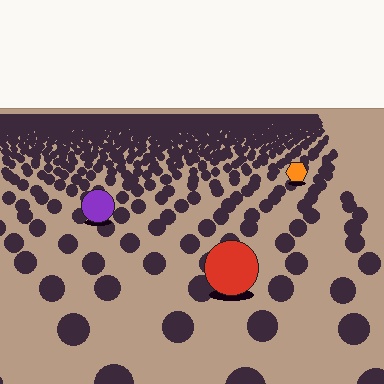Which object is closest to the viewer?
The red circle is closest. The texture marks near it are larger and more spread out.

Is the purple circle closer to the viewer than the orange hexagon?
Yes. The purple circle is closer — you can tell from the texture gradient: the ground texture is coarser near it.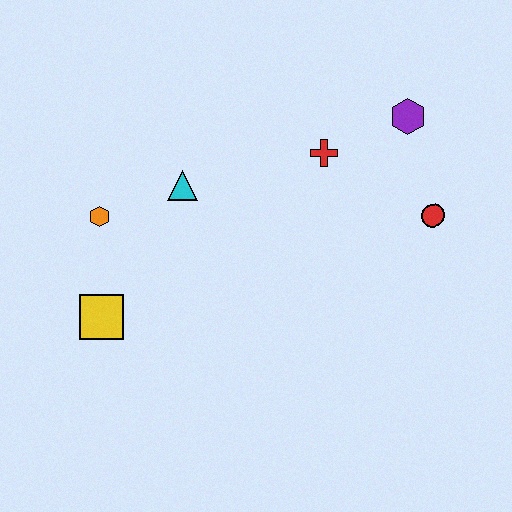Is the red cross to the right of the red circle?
No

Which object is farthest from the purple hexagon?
The yellow square is farthest from the purple hexagon.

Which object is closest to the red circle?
The purple hexagon is closest to the red circle.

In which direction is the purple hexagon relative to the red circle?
The purple hexagon is above the red circle.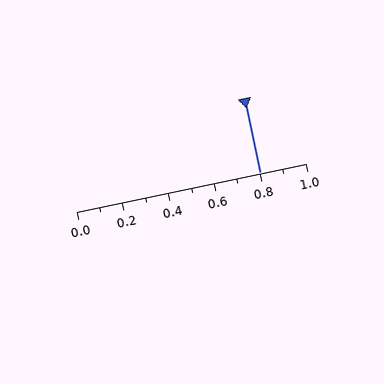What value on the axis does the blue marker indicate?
The marker indicates approximately 0.8.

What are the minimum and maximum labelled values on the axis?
The axis runs from 0.0 to 1.0.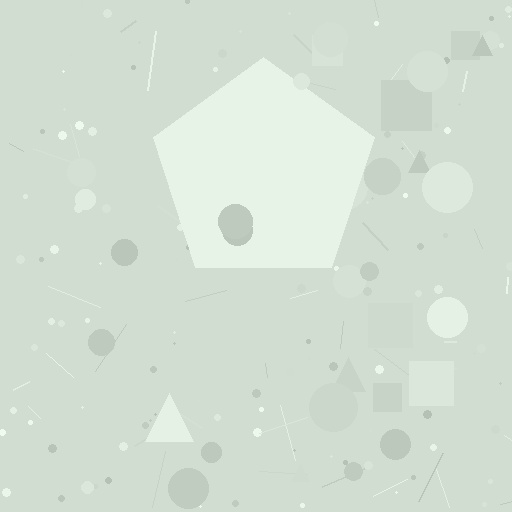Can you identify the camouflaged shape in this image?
The camouflaged shape is a pentagon.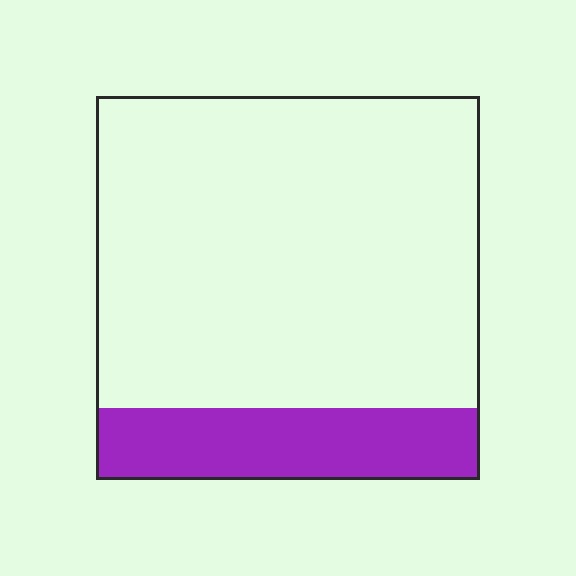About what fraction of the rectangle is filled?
About one fifth (1/5).